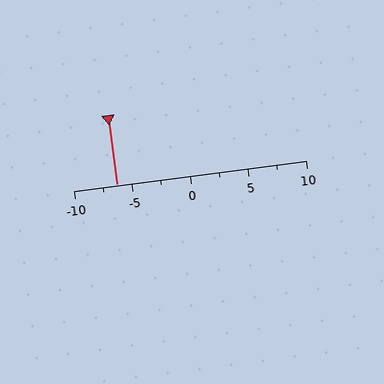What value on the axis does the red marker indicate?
The marker indicates approximately -6.2.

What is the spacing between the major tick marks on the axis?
The major ticks are spaced 5 apart.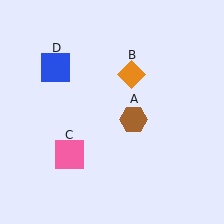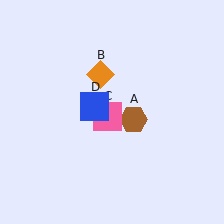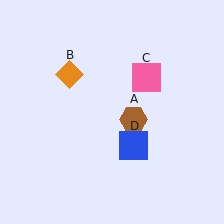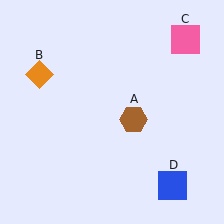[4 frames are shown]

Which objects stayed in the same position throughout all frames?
Brown hexagon (object A) remained stationary.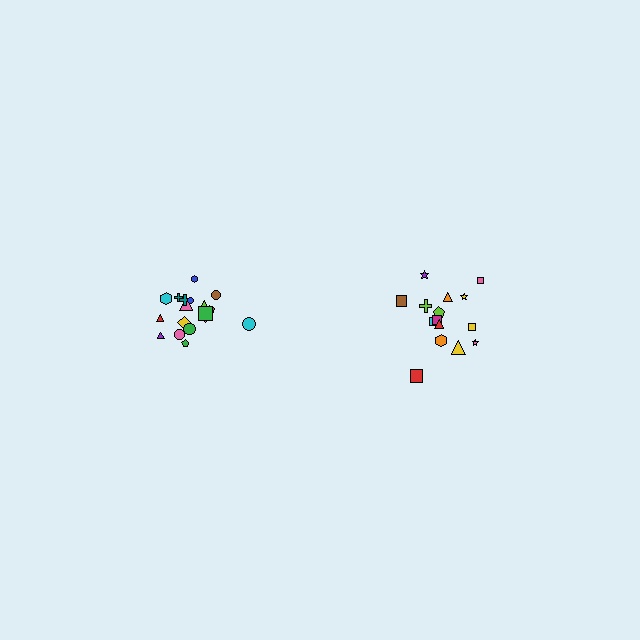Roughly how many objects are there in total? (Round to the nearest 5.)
Roughly 35 objects in total.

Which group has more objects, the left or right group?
The left group.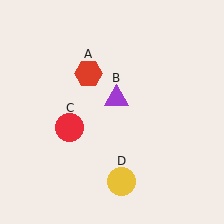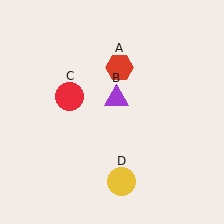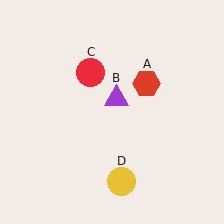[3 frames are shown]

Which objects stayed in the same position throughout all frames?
Purple triangle (object B) and yellow circle (object D) remained stationary.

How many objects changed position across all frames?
2 objects changed position: red hexagon (object A), red circle (object C).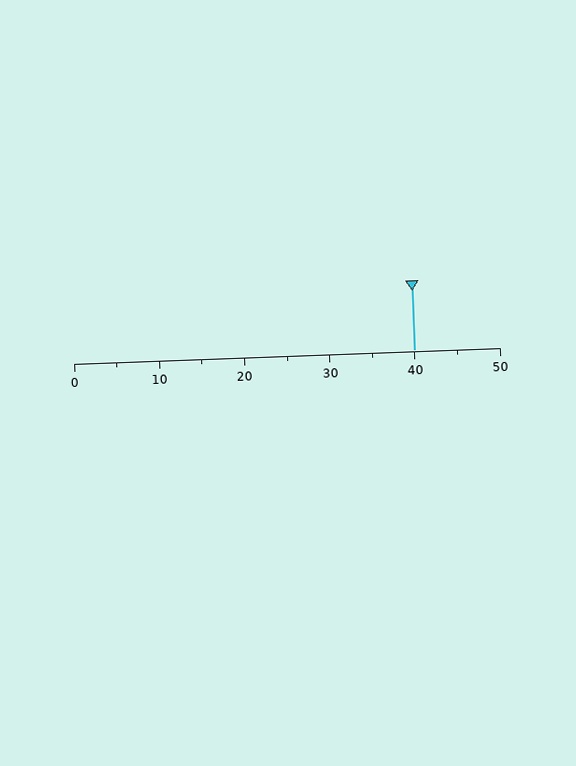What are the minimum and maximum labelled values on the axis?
The axis runs from 0 to 50.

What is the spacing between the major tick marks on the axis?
The major ticks are spaced 10 apart.